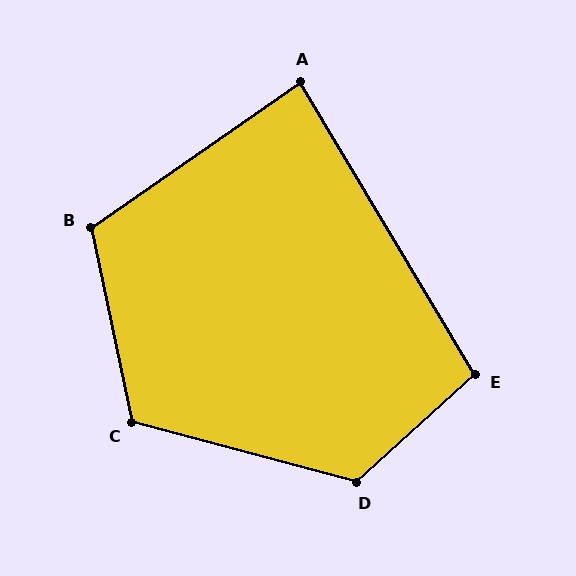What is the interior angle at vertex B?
Approximately 113 degrees (obtuse).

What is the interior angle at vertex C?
Approximately 117 degrees (obtuse).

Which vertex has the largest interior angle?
D, at approximately 123 degrees.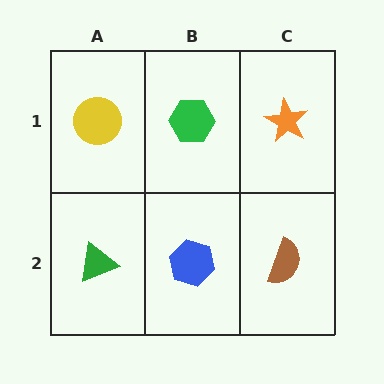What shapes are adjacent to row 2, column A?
A yellow circle (row 1, column A), a blue hexagon (row 2, column B).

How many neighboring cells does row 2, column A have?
2.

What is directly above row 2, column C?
An orange star.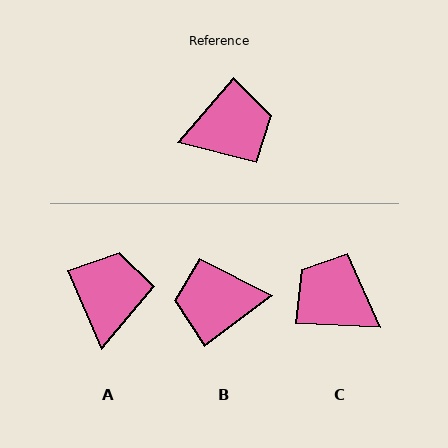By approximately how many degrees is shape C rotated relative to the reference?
Approximately 128 degrees counter-clockwise.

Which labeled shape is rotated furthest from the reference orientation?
B, about 168 degrees away.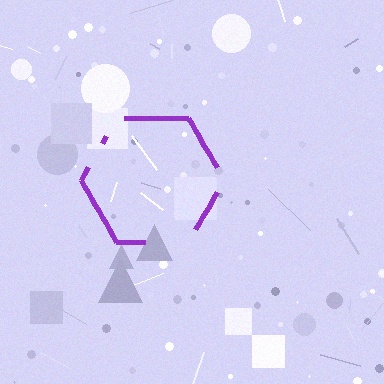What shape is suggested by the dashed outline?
The dashed outline suggests a hexagon.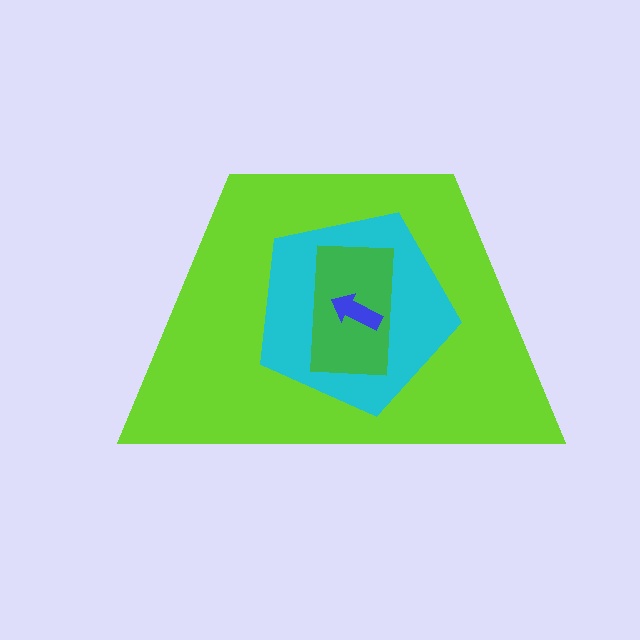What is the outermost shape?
The lime trapezoid.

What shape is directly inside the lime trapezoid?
The cyan pentagon.